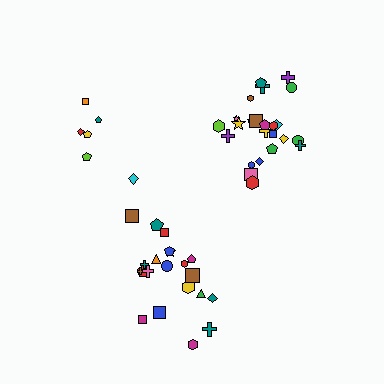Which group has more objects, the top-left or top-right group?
The top-right group.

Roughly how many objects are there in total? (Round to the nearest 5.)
Roughly 55 objects in total.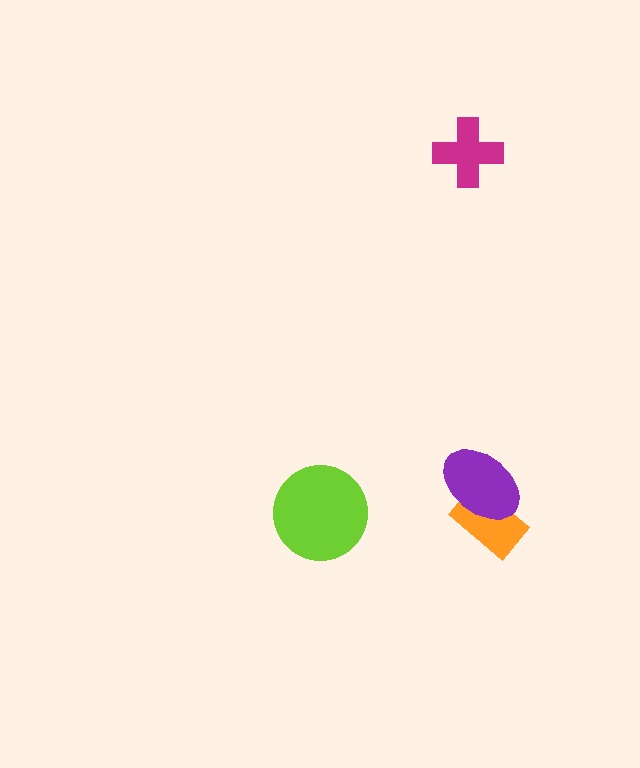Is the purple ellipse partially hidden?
No, no other shape covers it.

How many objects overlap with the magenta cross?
0 objects overlap with the magenta cross.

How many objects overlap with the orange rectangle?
1 object overlaps with the orange rectangle.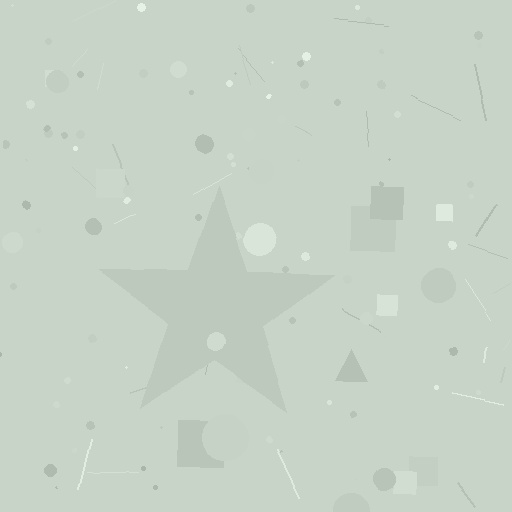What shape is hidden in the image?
A star is hidden in the image.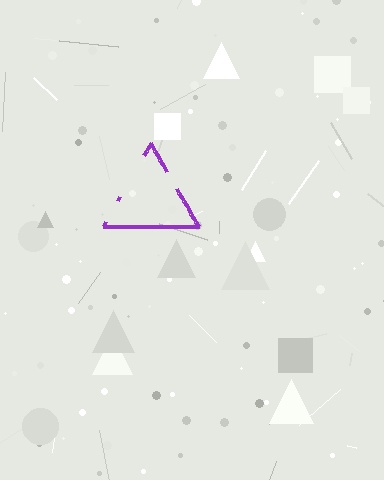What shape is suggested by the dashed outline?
The dashed outline suggests a triangle.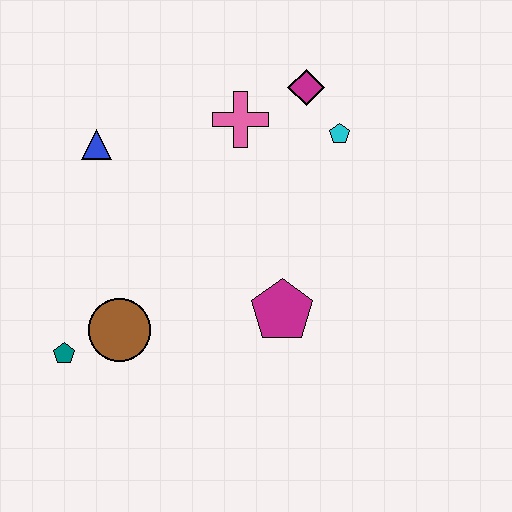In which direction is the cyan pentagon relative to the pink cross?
The cyan pentagon is to the right of the pink cross.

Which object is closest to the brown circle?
The teal pentagon is closest to the brown circle.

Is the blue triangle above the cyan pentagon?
No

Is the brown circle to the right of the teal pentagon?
Yes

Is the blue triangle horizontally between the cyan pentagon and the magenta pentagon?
No